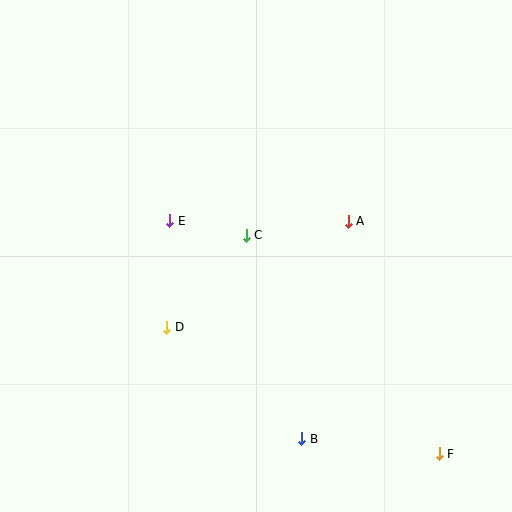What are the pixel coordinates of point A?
Point A is at (348, 221).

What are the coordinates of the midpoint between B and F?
The midpoint between B and F is at (371, 446).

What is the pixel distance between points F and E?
The distance between F and E is 357 pixels.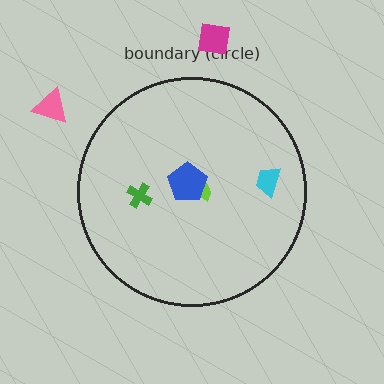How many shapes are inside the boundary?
5 inside, 2 outside.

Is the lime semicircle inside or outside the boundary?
Inside.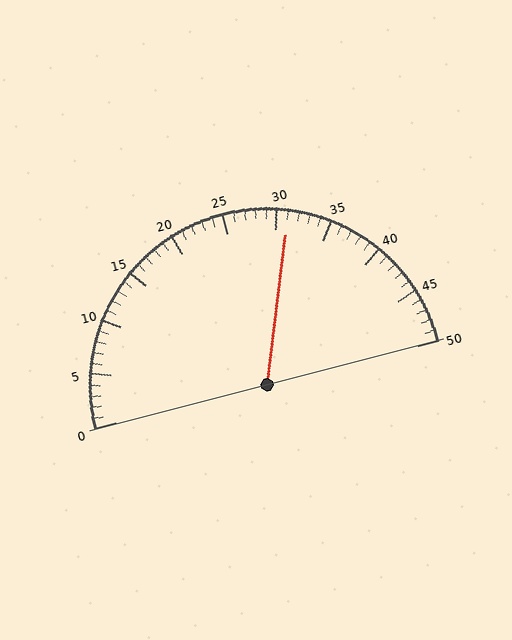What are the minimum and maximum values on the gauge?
The gauge ranges from 0 to 50.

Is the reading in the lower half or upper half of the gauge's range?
The reading is in the upper half of the range (0 to 50).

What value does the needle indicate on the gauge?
The needle indicates approximately 31.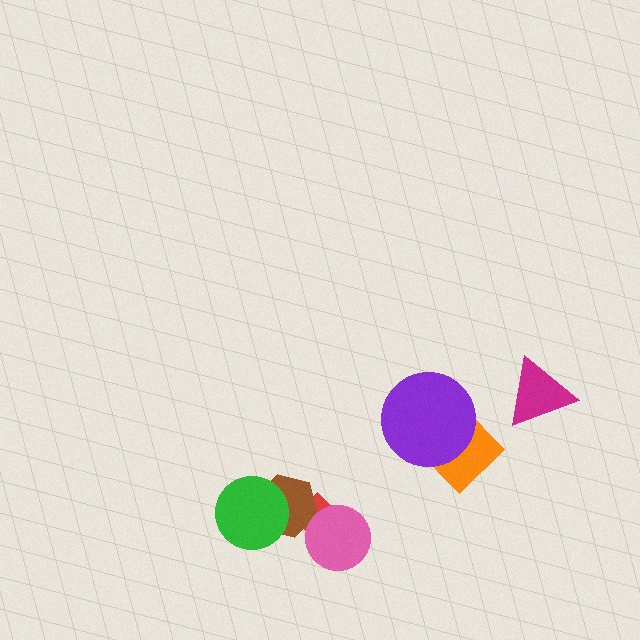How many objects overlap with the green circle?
1 object overlaps with the green circle.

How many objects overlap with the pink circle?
1 object overlaps with the pink circle.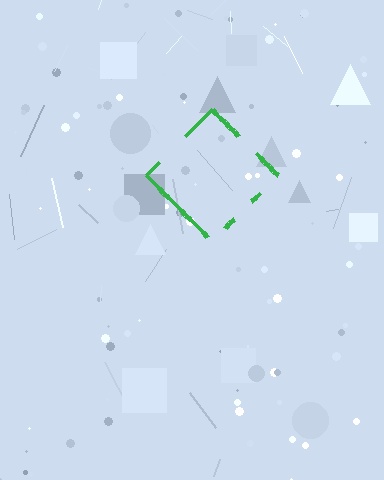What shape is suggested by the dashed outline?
The dashed outline suggests a diamond.